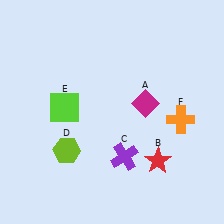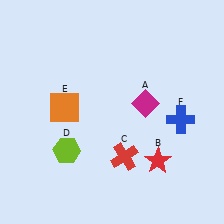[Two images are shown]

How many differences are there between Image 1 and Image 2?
There are 3 differences between the two images.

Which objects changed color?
C changed from purple to red. E changed from lime to orange. F changed from orange to blue.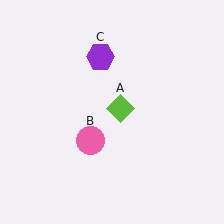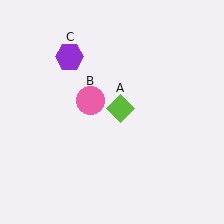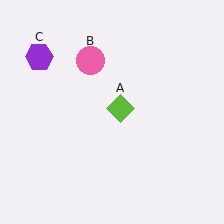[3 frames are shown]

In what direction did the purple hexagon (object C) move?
The purple hexagon (object C) moved left.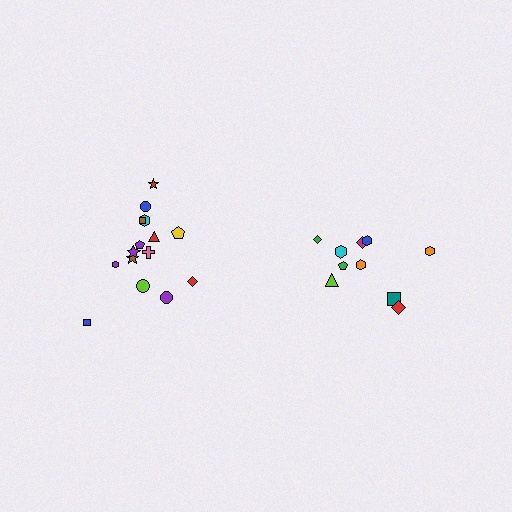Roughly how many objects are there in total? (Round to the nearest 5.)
Roughly 25 objects in total.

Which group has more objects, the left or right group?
The left group.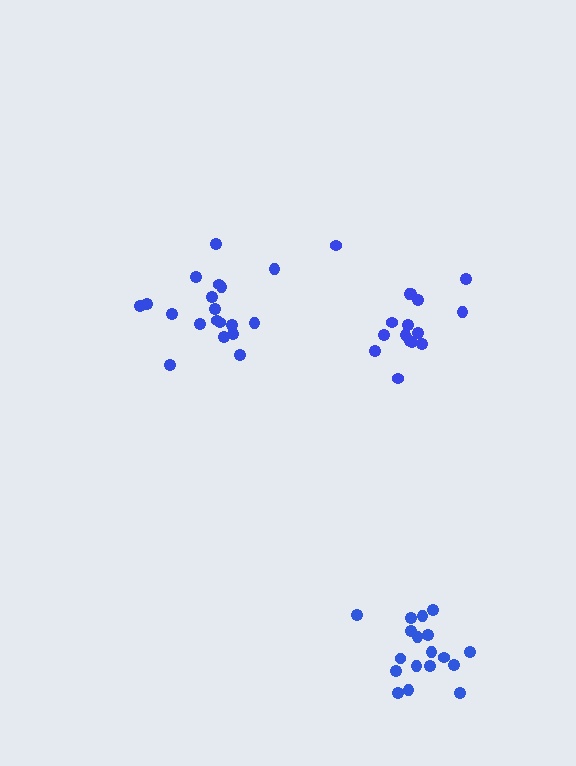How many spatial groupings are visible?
There are 3 spatial groupings.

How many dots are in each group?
Group 1: 18 dots, Group 2: 19 dots, Group 3: 16 dots (53 total).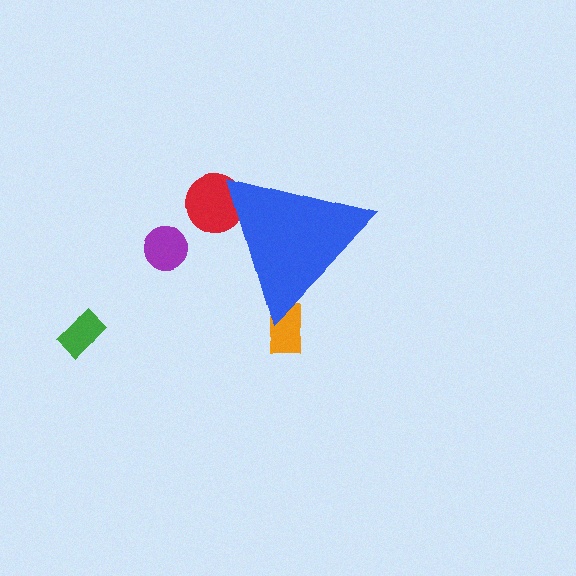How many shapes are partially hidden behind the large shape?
2 shapes are partially hidden.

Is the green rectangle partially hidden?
No, the green rectangle is fully visible.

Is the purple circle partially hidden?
No, the purple circle is fully visible.